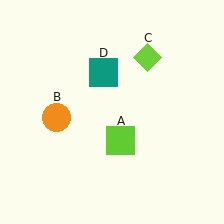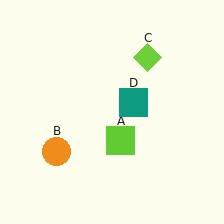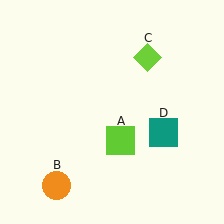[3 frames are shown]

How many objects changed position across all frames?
2 objects changed position: orange circle (object B), teal square (object D).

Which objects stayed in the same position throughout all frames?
Lime square (object A) and lime diamond (object C) remained stationary.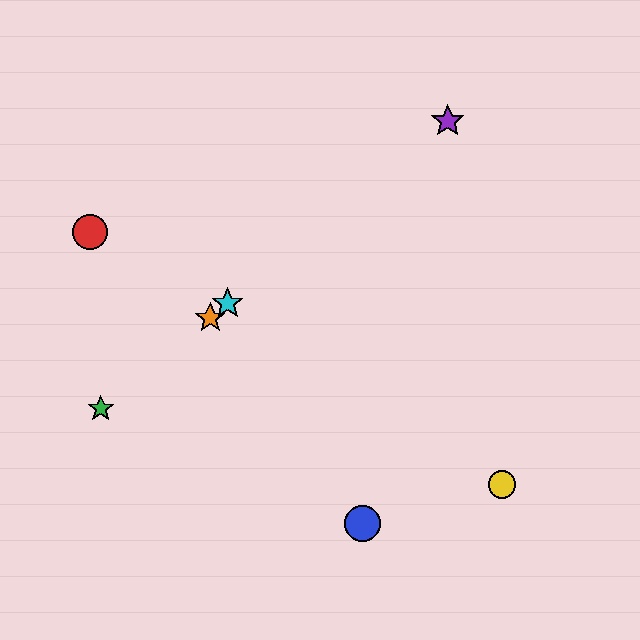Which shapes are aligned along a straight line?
The green star, the purple star, the orange star, the cyan star are aligned along a straight line.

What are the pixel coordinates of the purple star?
The purple star is at (448, 121).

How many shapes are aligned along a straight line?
4 shapes (the green star, the purple star, the orange star, the cyan star) are aligned along a straight line.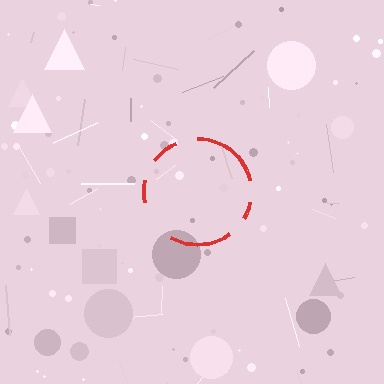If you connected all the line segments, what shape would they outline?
They would outline a circle.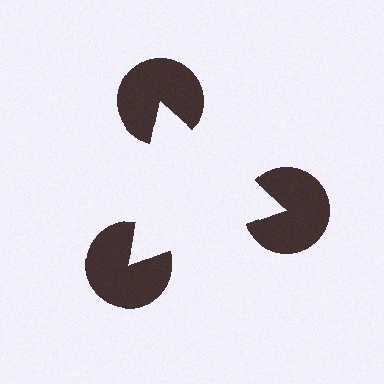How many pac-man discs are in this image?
There are 3 — one at each vertex of the illusory triangle.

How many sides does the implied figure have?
3 sides.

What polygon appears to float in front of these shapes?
An illusory triangle — its edges are inferred from the aligned wedge cuts in the pac-man discs, not physically drawn.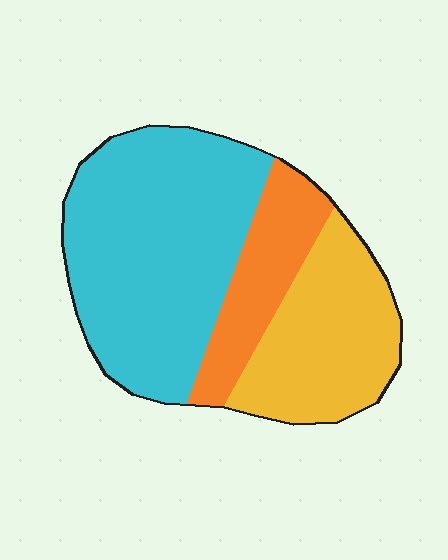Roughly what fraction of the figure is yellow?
Yellow covers roughly 30% of the figure.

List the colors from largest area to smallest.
From largest to smallest: cyan, yellow, orange.